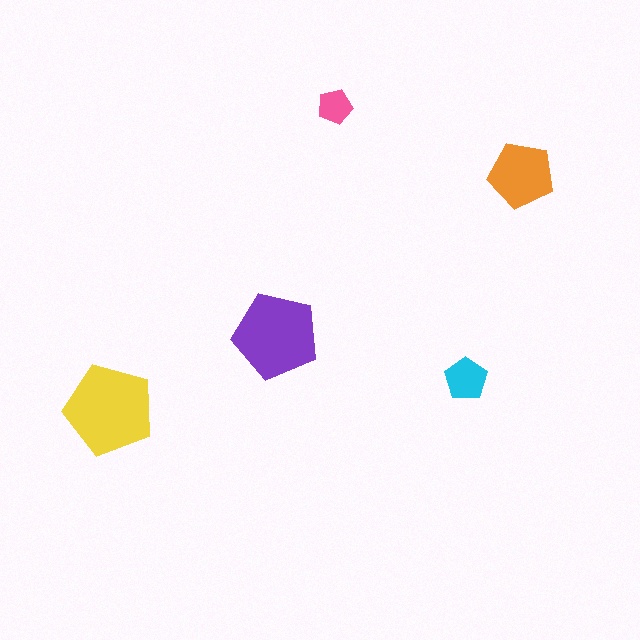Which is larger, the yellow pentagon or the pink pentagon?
The yellow one.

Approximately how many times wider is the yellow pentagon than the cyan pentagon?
About 2 times wider.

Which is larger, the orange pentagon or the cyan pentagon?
The orange one.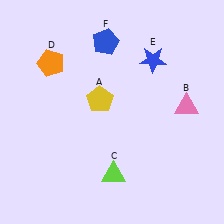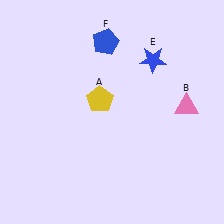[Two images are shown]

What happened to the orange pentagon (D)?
The orange pentagon (D) was removed in Image 2. It was in the top-left area of Image 1.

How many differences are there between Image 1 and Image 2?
There are 2 differences between the two images.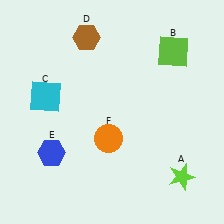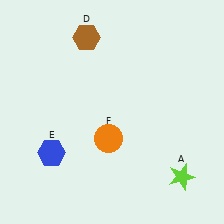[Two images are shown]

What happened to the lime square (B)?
The lime square (B) was removed in Image 2. It was in the top-right area of Image 1.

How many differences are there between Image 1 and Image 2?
There are 2 differences between the two images.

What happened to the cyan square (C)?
The cyan square (C) was removed in Image 2. It was in the top-left area of Image 1.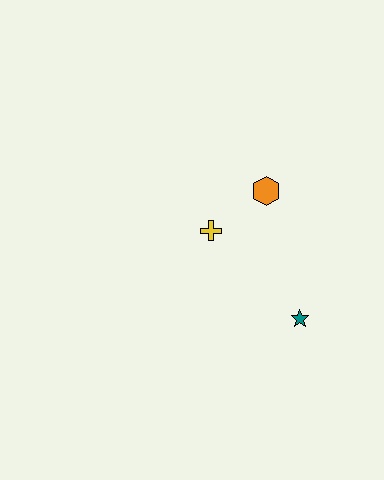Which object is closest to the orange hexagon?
The yellow cross is closest to the orange hexagon.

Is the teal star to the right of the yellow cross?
Yes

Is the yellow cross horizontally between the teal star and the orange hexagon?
No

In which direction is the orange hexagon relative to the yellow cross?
The orange hexagon is to the right of the yellow cross.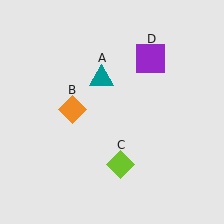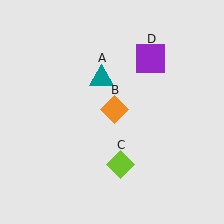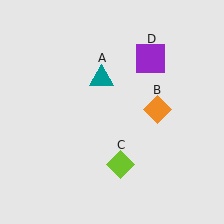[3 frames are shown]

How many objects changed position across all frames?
1 object changed position: orange diamond (object B).